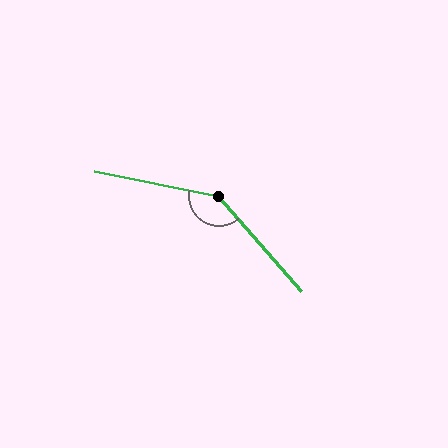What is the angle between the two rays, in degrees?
Approximately 142 degrees.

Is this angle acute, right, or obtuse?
It is obtuse.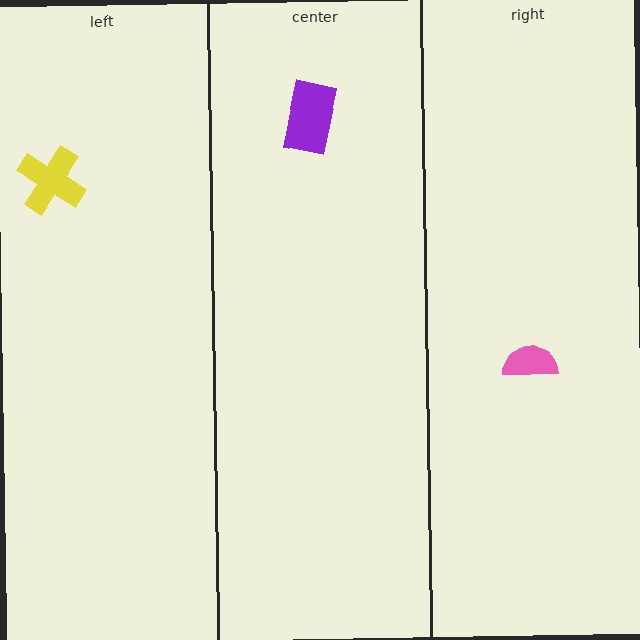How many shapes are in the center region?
1.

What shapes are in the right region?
The pink semicircle.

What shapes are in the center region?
The purple rectangle.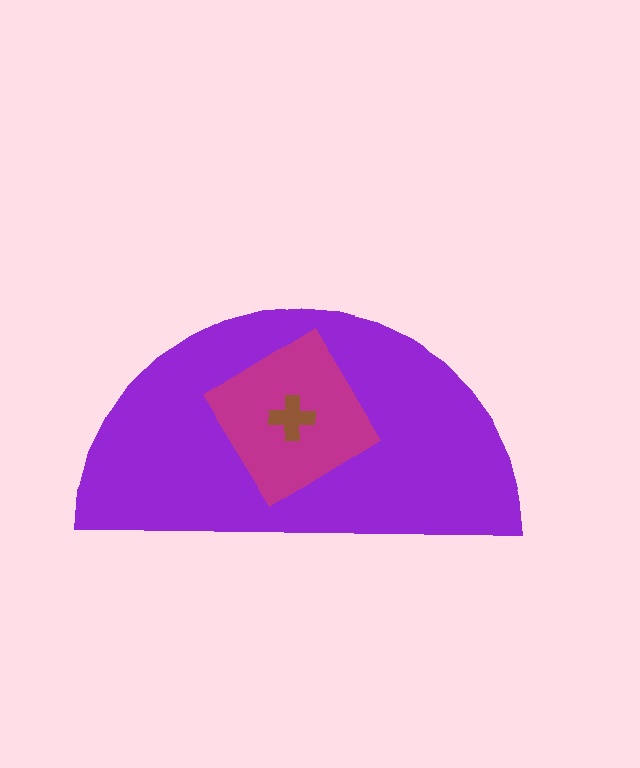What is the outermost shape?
The purple semicircle.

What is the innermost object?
The brown cross.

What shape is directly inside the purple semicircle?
The magenta diamond.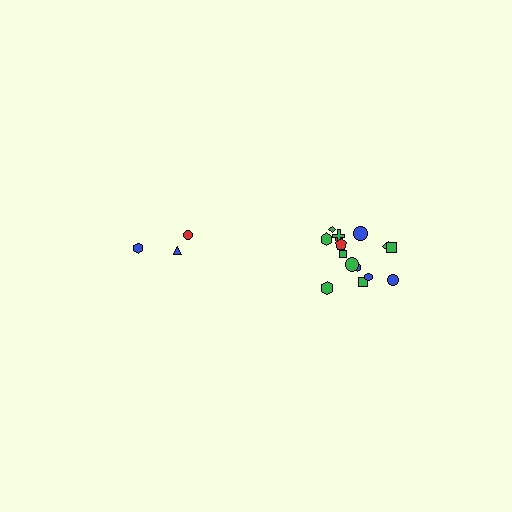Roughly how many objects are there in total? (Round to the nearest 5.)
Roughly 20 objects in total.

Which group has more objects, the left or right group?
The right group.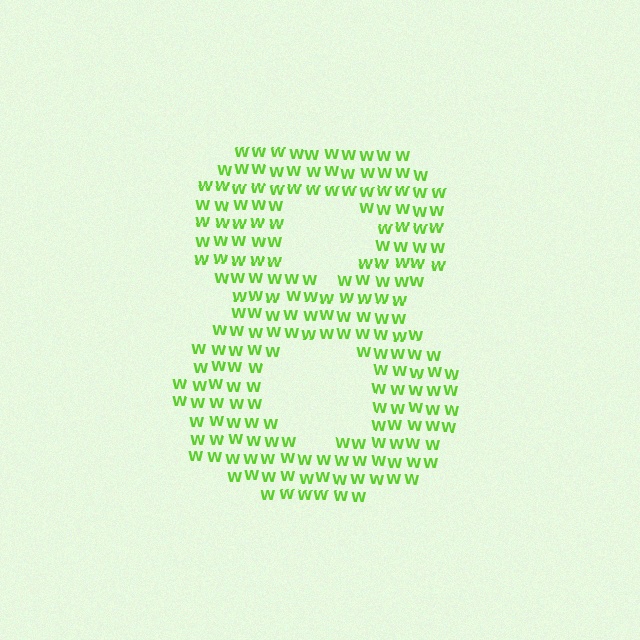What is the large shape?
The large shape is the digit 8.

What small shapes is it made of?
It is made of small letter W's.